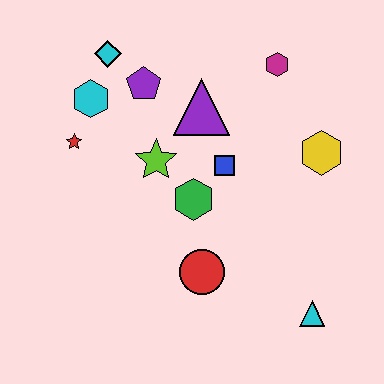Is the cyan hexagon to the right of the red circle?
No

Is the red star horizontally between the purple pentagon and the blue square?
No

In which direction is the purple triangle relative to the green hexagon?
The purple triangle is above the green hexagon.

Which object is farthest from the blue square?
The cyan triangle is farthest from the blue square.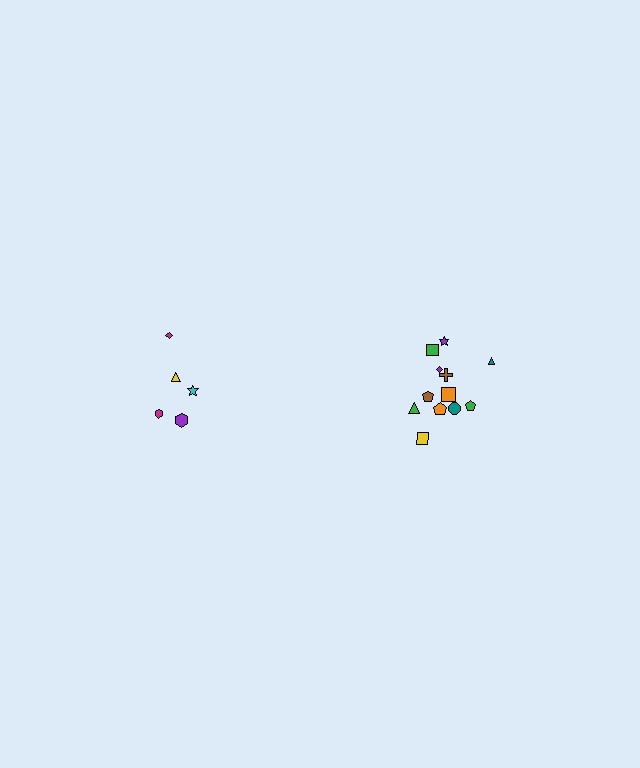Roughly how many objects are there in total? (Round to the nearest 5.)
Roughly 15 objects in total.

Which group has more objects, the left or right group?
The right group.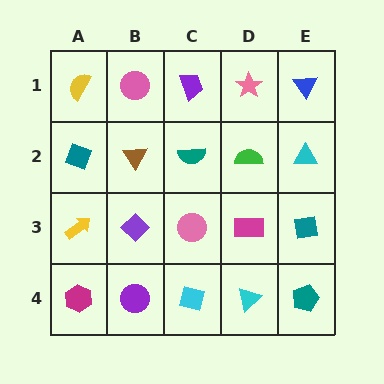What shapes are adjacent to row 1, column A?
A teal diamond (row 2, column A), a pink circle (row 1, column B).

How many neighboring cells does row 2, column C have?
4.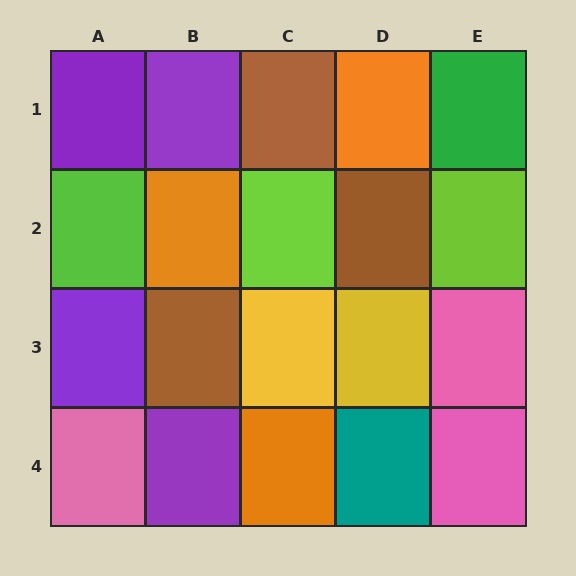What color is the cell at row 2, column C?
Lime.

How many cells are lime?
3 cells are lime.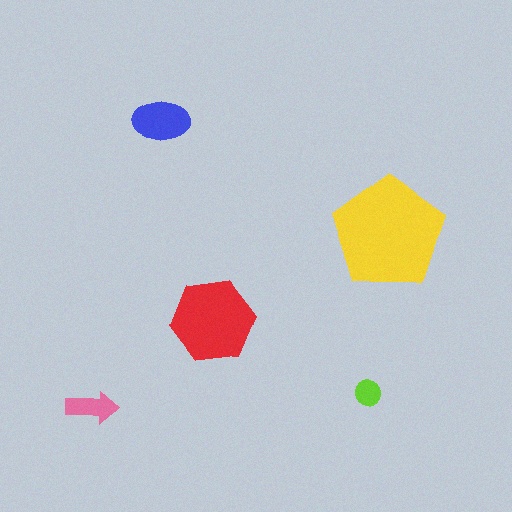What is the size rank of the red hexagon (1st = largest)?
2nd.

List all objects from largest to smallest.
The yellow pentagon, the red hexagon, the blue ellipse, the pink arrow, the lime circle.